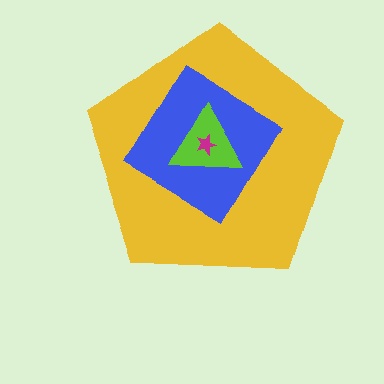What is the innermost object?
The magenta star.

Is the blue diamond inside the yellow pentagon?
Yes.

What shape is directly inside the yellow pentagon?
The blue diamond.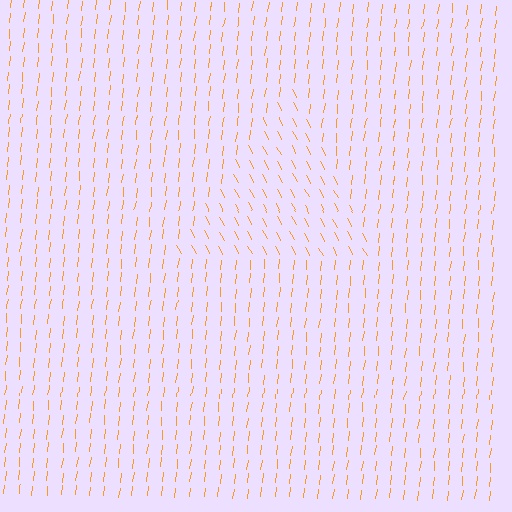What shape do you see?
I see a triangle.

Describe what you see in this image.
The image is filled with small orange line segments. A triangle region in the image has lines oriented differently from the surrounding lines, creating a visible texture boundary.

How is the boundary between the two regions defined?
The boundary is defined purely by a change in line orientation (approximately 35 degrees difference). All lines are the same color and thickness.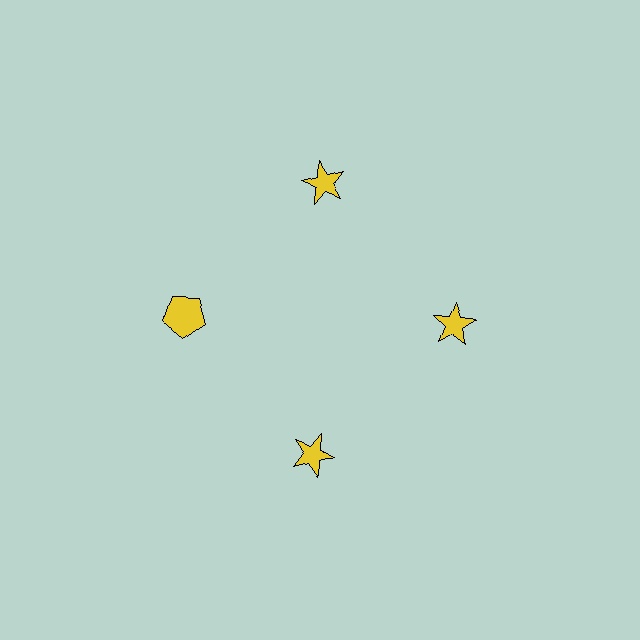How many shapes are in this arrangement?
There are 4 shapes arranged in a ring pattern.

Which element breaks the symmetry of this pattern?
The yellow pentagon at roughly the 9 o'clock position breaks the symmetry. All other shapes are yellow stars.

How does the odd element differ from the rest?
It has a different shape: pentagon instead of star.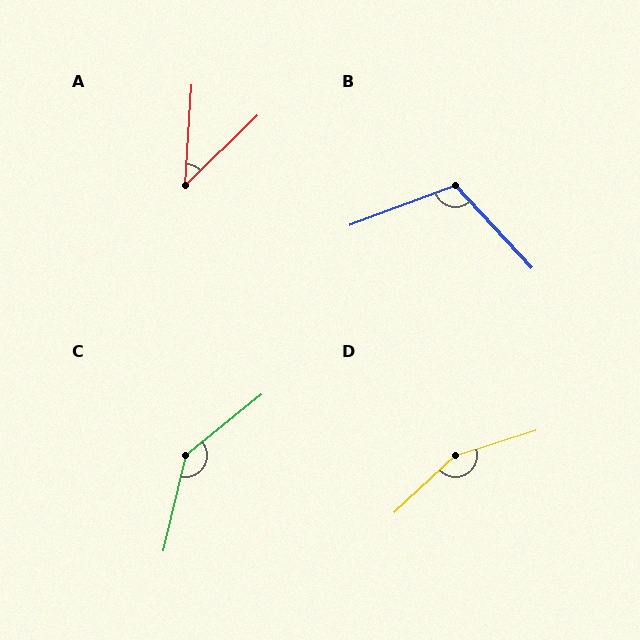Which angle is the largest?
D, at approximately 154 degrees.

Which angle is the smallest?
A, at approximately 42 degrees.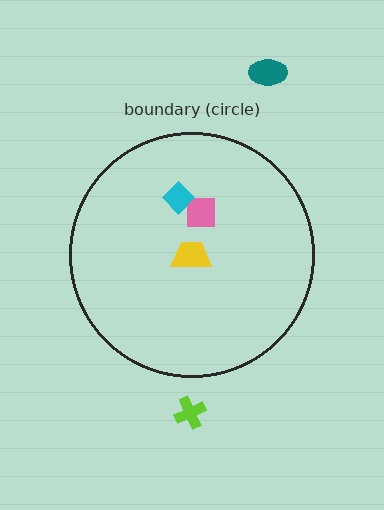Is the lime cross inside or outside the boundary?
Outside.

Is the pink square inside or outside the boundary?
Inside.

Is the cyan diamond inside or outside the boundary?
Inside.